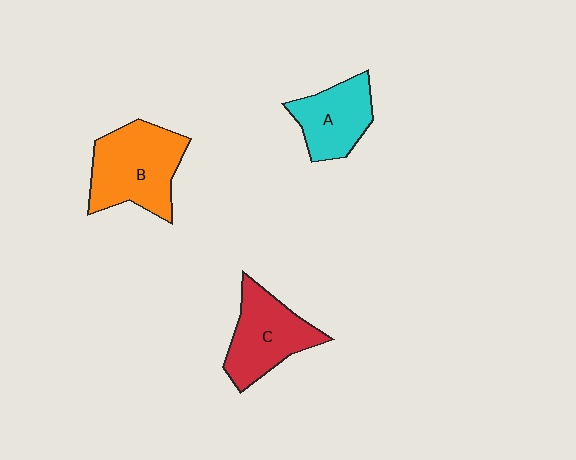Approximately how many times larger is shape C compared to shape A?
Approximately 1.2 times.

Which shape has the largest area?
Shape B (orange).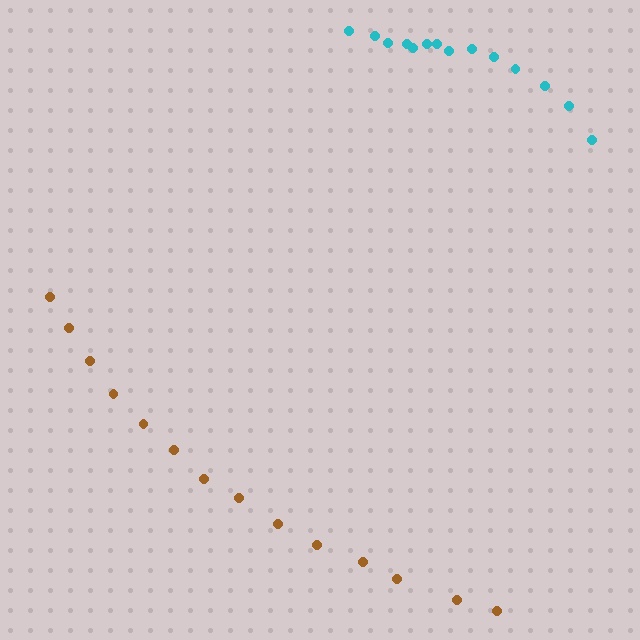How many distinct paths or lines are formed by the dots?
There are 2 distinct paths.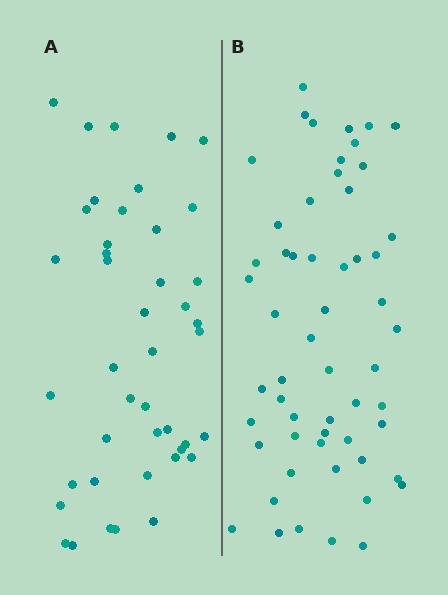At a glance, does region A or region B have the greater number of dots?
Region B (the right region) has more dots.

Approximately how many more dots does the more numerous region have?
Region B has approximately 15 more dots than region A.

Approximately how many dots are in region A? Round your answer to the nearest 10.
About 40 dots. (The exact count is 43, which rounds to 40.)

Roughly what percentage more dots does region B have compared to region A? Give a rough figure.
About 30% more.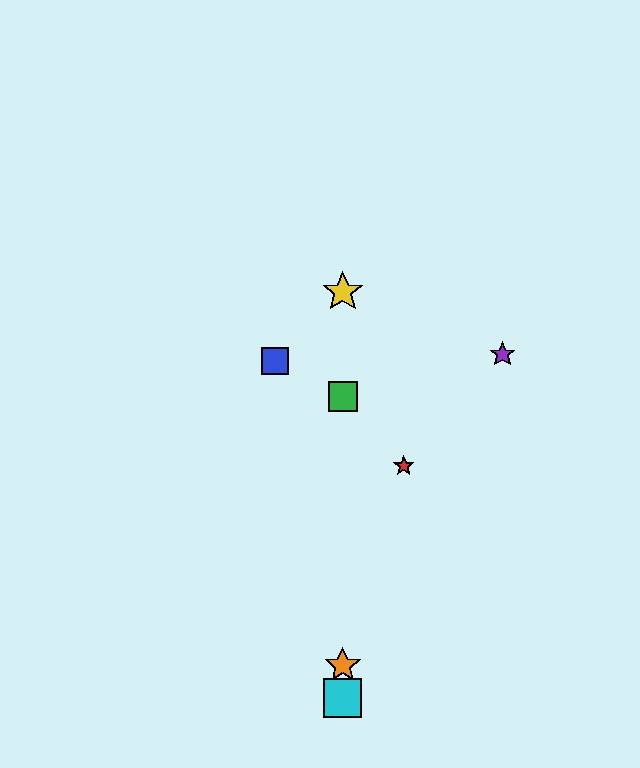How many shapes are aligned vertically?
4 shapes (the green square, the yellow star, the orange star, the cyan square) are aligned vertically.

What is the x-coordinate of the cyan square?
The cyan square is at x≈343.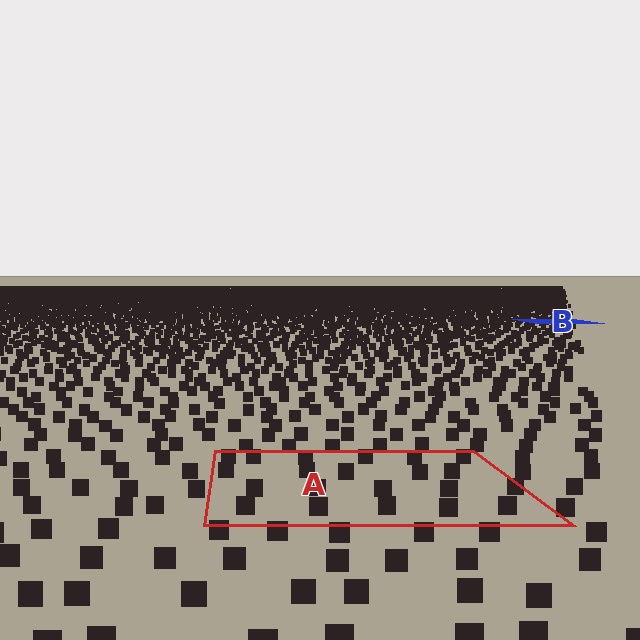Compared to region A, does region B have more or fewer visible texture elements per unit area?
Region B has more texture elements per unit area — they are packed more densely because it is farther away.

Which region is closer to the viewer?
Region A is closer. The texture elements there are larger and more spread out.